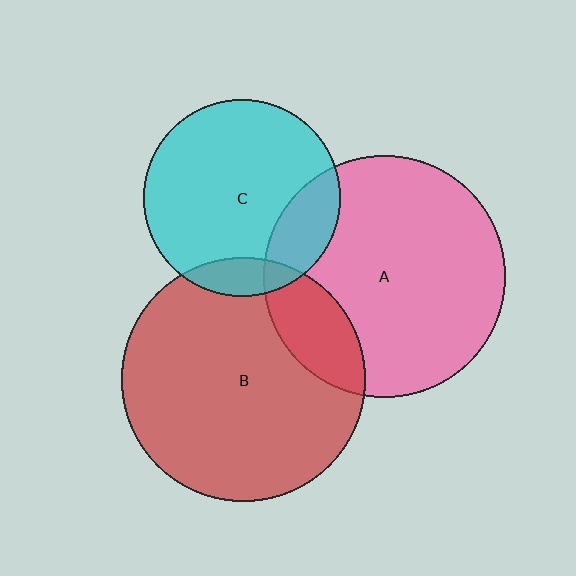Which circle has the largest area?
Circle B (red).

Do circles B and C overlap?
Yes.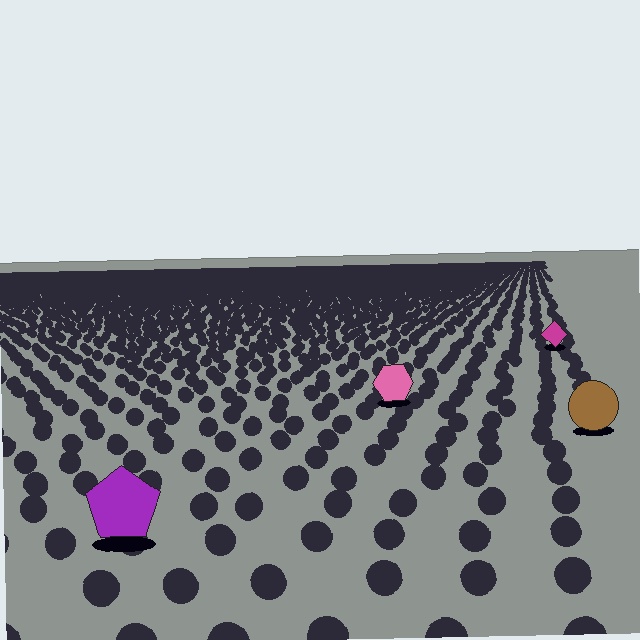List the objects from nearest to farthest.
From nearest to farthest: the purple pentagon, the brown circle, the pink hexagon, the magenta diamond.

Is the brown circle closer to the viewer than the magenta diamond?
Yes. The brown circle is closer — you can tell from the texture gradient: the ground texture is coarser near it.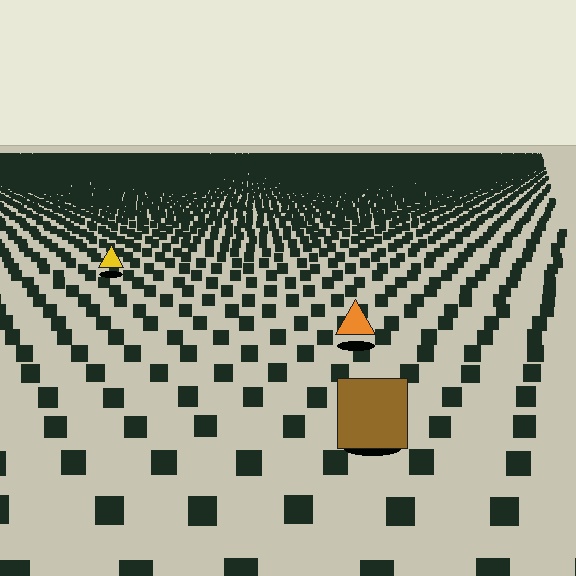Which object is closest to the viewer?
The brown square is closest. The texture marks near it are larger and more spread out.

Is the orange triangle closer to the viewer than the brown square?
No. The brown square is closer — you can tell from the texture gradient: the ground texture is coarser near it.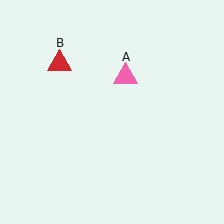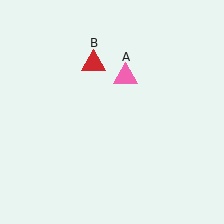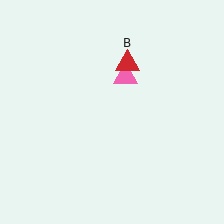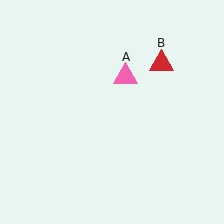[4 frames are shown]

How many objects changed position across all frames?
1 object changed position: red triangle (object B).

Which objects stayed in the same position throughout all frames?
Pink triangle (object A) remained stationary.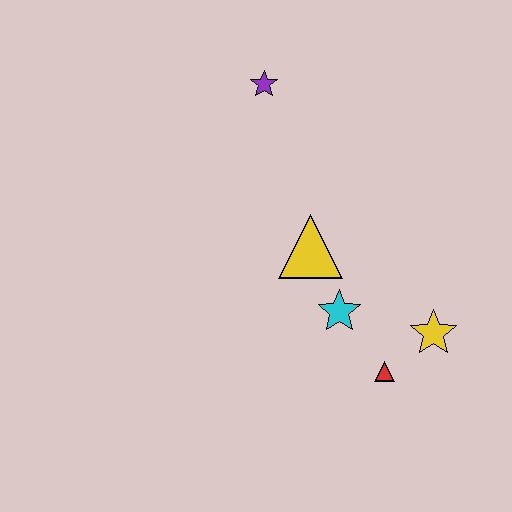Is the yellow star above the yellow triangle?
No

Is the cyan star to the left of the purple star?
No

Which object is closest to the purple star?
The yellow triangle is closest to the purple star.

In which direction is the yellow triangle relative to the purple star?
The yellow triangle is below the purple star.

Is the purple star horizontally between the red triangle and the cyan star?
No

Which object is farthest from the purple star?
The red triangle is farthest from the purple star.